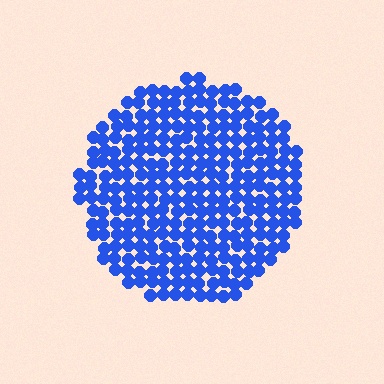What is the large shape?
The large shape is a circle.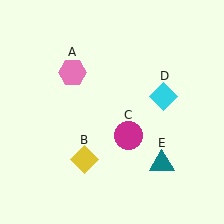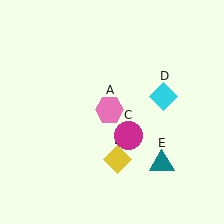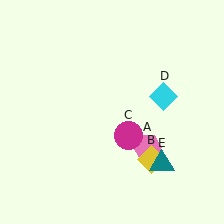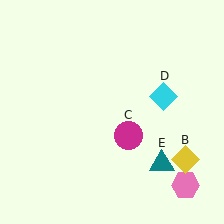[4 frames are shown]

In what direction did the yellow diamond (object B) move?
The yellow diamond (object B) moved right.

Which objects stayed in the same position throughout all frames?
Magenta circle (object C) and cyan diamond (object D) and teal triangle (object E) remained stationary.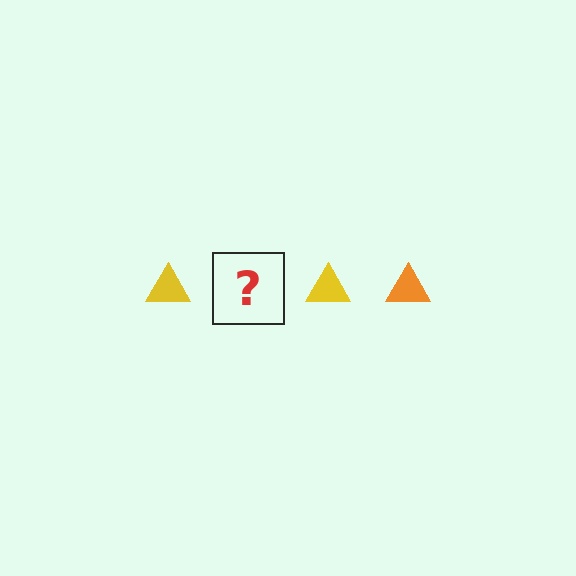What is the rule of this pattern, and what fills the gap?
The rule is that the pattern cycles through yellow, orange triangles. The gap should be filled with an orange triangle.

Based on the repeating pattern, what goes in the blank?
The blank should be an orange triangle.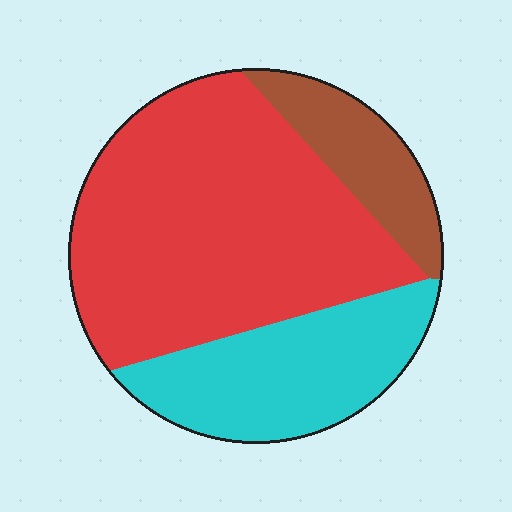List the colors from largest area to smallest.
From largest to smallest: red, cyan, brown.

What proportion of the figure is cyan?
Cyan takes up between a quarter and a half of the figure.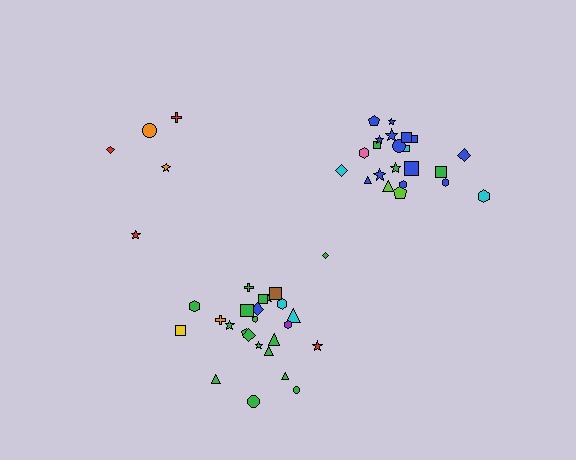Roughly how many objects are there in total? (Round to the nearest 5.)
Roughly 50 objects in total.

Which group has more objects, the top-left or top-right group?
The top-right group.